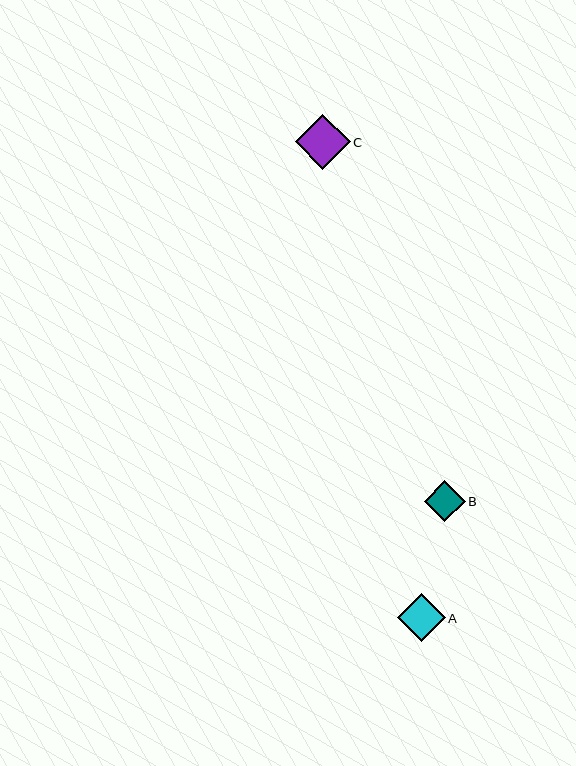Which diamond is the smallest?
Diamond B is the smallest with a size of approximately 41 pixels.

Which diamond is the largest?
Diamond C is the largest with a size of approximately 55 pixels.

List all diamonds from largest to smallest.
From largest to smallest: C, A, B.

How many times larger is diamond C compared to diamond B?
Diamond C is approximately 1.3 times the size of diamond B.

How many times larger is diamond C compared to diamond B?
Diamond C is approximately 1.3 times the size of diamond B.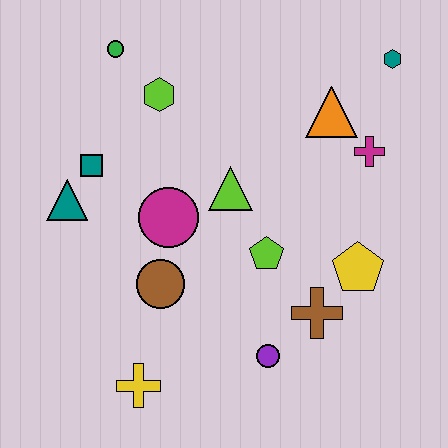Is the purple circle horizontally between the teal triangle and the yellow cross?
No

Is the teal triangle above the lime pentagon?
Yes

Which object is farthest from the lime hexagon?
The yellow cross is farthest from the lime hexagon.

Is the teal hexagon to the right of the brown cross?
Yes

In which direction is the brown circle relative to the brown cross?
The brown circle is to the left of the brown cross.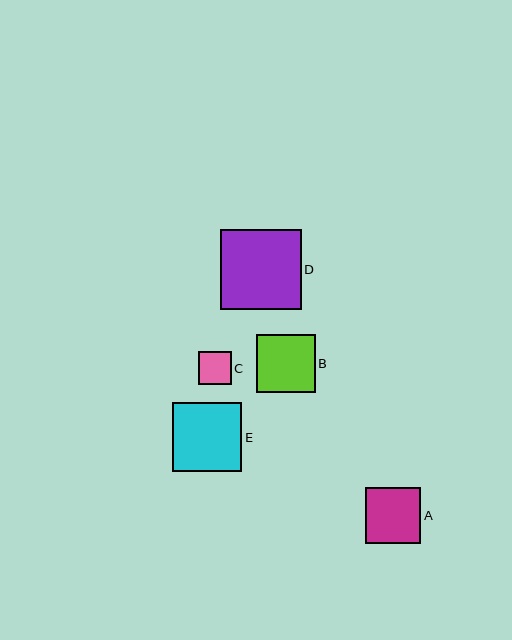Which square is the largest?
Square D is the largest with a size of approximately 81 pixels.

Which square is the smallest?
Square C is the smallest with a size of approximately 33 pixels.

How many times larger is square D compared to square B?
Square D is approximately 1.4 times the size of square B.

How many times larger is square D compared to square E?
Square D is approximately 1.2 times the size of square E.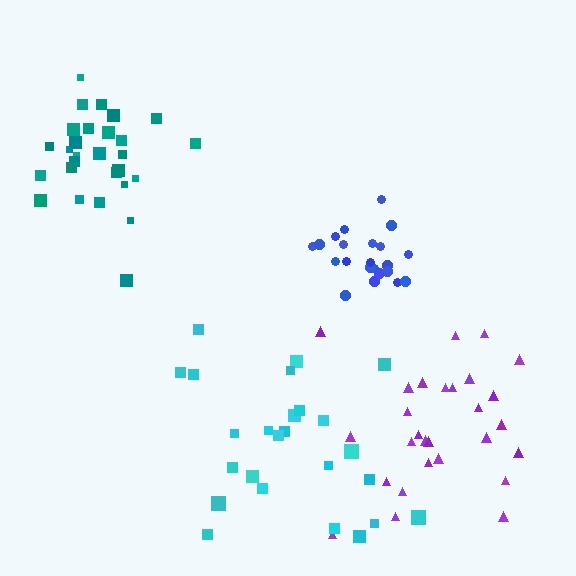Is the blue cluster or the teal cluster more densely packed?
Blue.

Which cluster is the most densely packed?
Blue.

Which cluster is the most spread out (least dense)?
Cyan.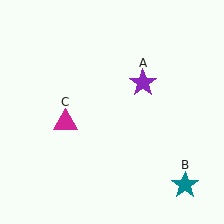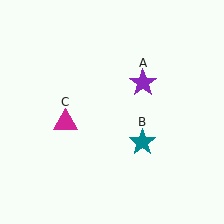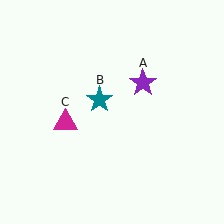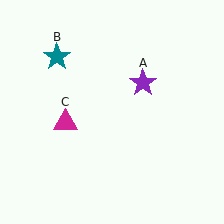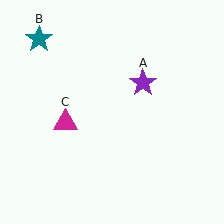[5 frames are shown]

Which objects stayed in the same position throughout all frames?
Purple star (object A) and magenta triangle (object C) remained stationary.